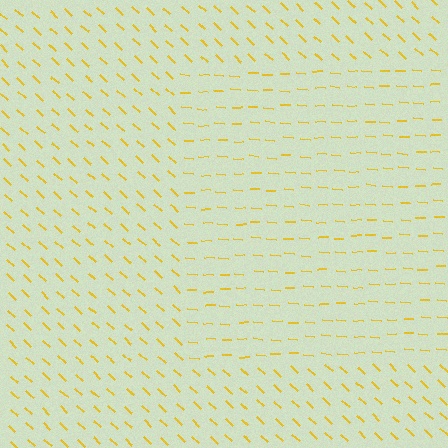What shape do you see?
I see a rectangle.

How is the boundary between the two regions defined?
The boundary is defined purely by a change in line orientation (approximately 38 degrees difference). All lines are the same color and thickness.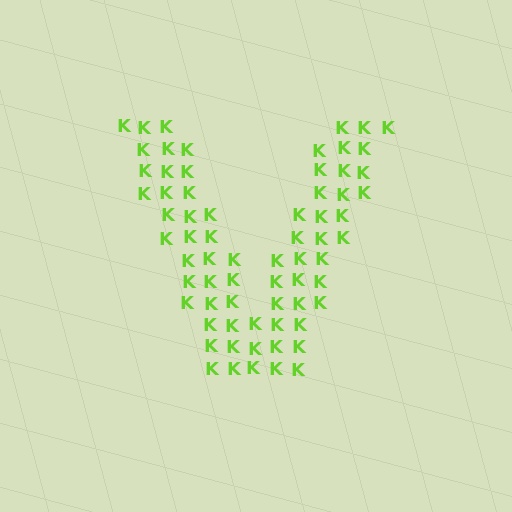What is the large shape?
The large shape is the letter V.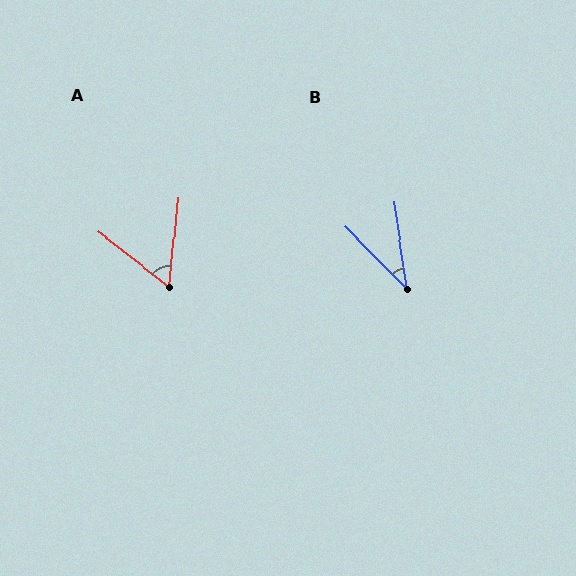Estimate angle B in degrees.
Approximately 36 degrees.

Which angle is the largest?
A, at approximately 58 degrees.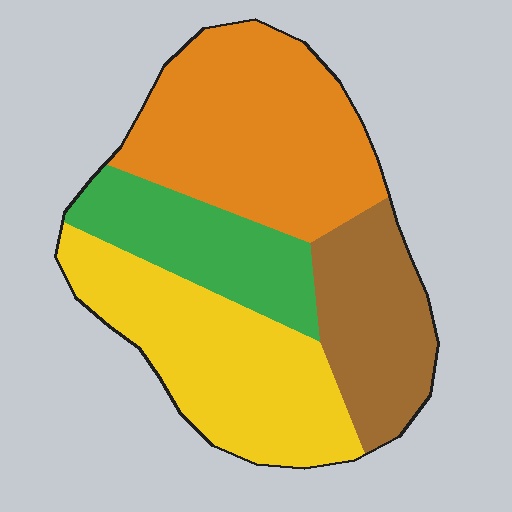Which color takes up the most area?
Orange, at roughly 35%.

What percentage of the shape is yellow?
Yellow takes up about one third (1/3) of the shape.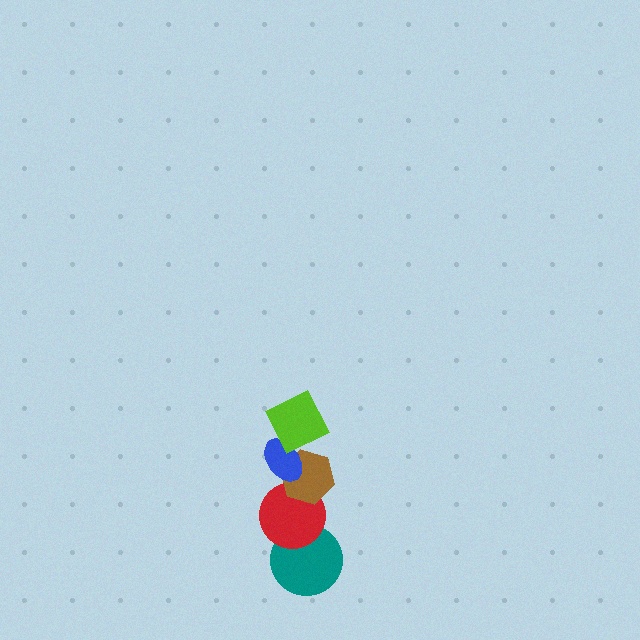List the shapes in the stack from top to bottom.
From top to bottom: the lime square, the blue ellipse, the brown hexagon, the red circle, the teal circle.